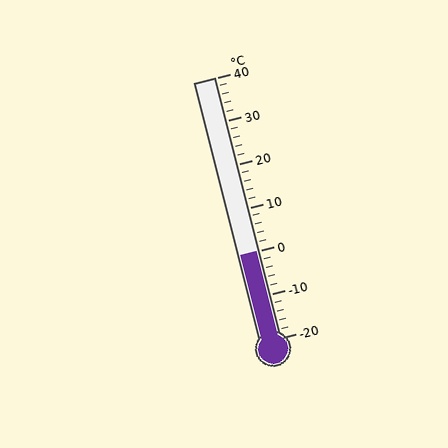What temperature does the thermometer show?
The thermometer shows approximately 0°C.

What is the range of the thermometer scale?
The thermometer scale ranges from -20°C to 40°C.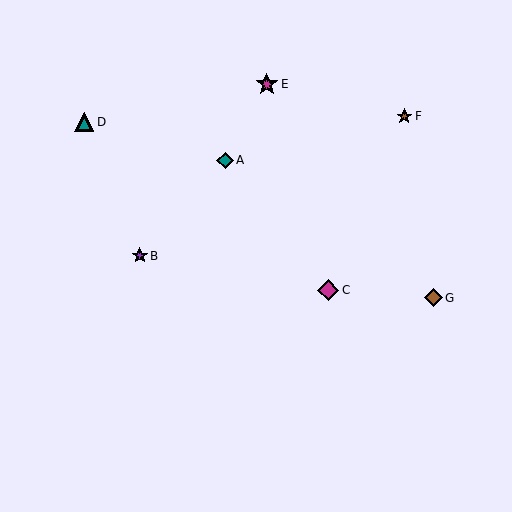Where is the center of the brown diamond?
The center of the brown diamond is at (433, 298).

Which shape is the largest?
The magenta star (labeled E) is the largest.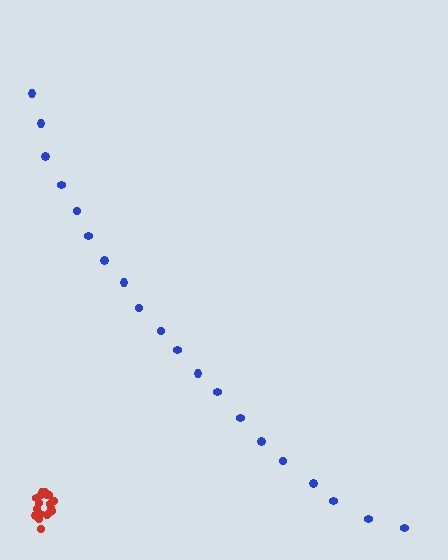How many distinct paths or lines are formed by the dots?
There are 2 distinct paths.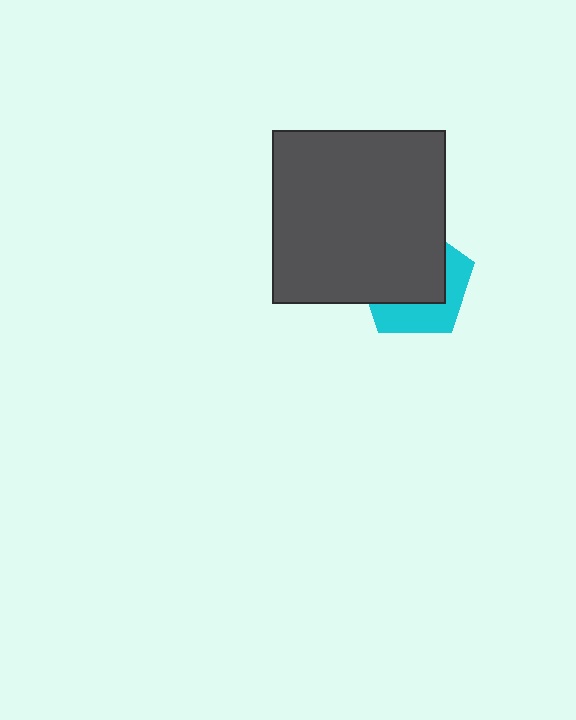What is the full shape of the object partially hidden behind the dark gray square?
The partially hidden object is a cyan pentagon.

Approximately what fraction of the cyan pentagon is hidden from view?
Roughly 60% of the cyan pentagon is hidden behind the dark gray square.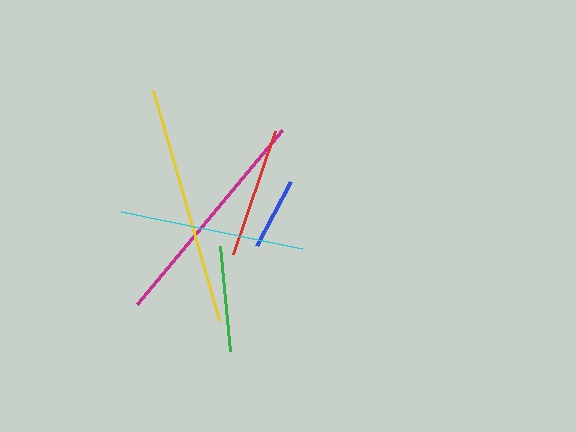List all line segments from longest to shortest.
From longest to shortest: yellow, magenta, cyan, red, green, blue.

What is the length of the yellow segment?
The yellow segment is approximately 239 pixels long.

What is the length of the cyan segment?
The cyan segment is approximately 184 pixels long.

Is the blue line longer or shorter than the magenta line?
The magenta line is longer than the blue line.